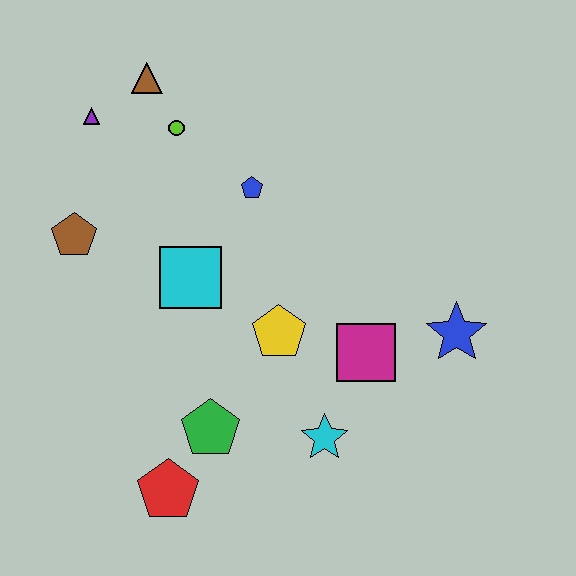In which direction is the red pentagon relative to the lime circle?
The red pentagon is below the lime circle.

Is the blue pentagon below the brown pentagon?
No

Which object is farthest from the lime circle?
The red pentagon is farthest from the lime circle.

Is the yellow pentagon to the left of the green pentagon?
No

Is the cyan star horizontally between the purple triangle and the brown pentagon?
No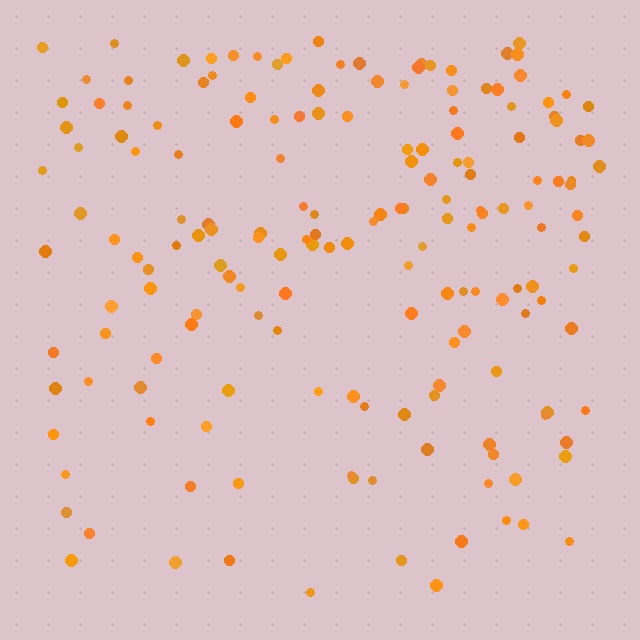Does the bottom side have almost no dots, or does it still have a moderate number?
Still a moderate number, just noticeably fewer than the top.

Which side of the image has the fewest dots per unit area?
The bottom.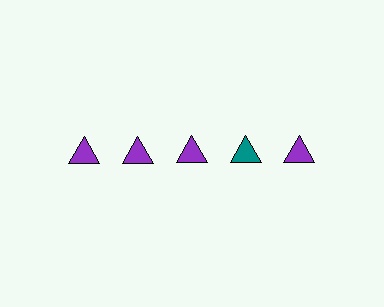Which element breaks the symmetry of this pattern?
The teal triangle in the top row, second from right column breaks the symmetry. All other shapes are purple triangles.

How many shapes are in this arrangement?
There are 5 shapes arranged in a grid pattern.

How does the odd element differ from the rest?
It has a different color: teal instead of purple.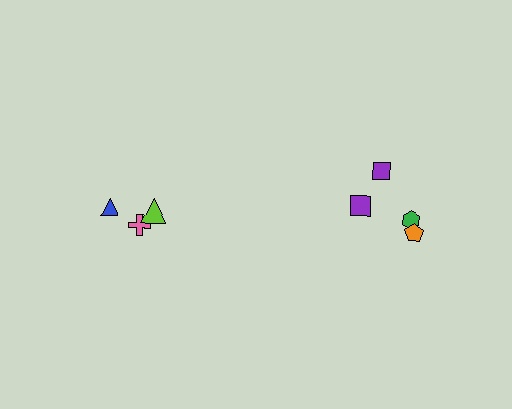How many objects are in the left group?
There are 3 objects.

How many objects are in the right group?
There are 5 objects.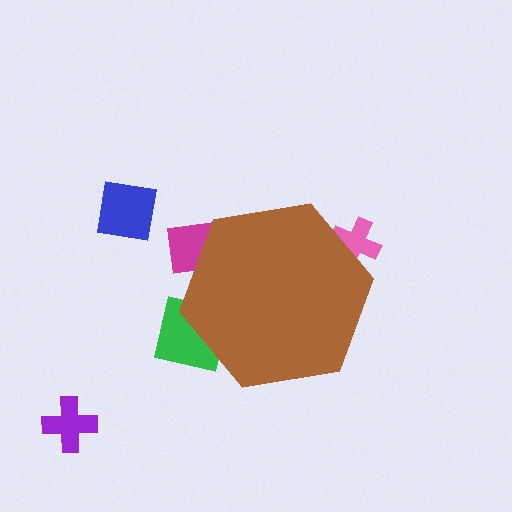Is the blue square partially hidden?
No, the blue square is fully visible.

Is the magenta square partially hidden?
Yes, the magenta square is partially hidden behind the brown hexagon.